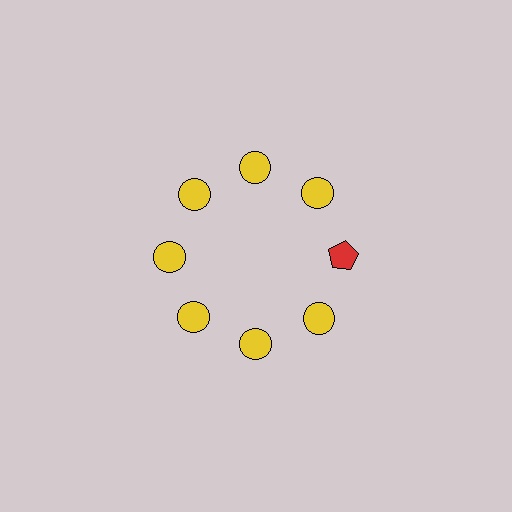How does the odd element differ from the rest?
It differs in both color (red instead of yellow) and shape (pentagon instead of circle).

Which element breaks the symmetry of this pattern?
The red pentagon at roughly the 3 o'clock position breaks the symmetry. All other shapes are yellow circles.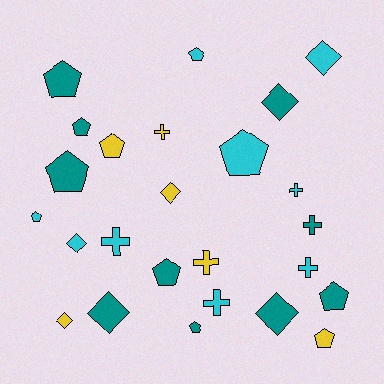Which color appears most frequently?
Teal, with 10 objects.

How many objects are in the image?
There are 25 objects.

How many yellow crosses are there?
There are 2 yellow crosses.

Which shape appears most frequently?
Pentagon, with 11 objects.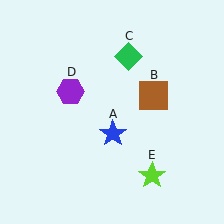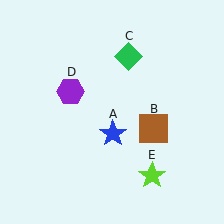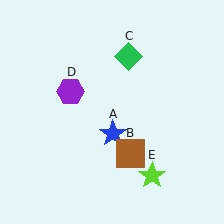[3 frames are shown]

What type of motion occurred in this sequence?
The brown square (object B) rotated clockwise around the center of the scene.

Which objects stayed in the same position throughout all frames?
Blue star (object A) and green diamond (object C) and purple hexagon (object D) and lime star (object E) remained stationary.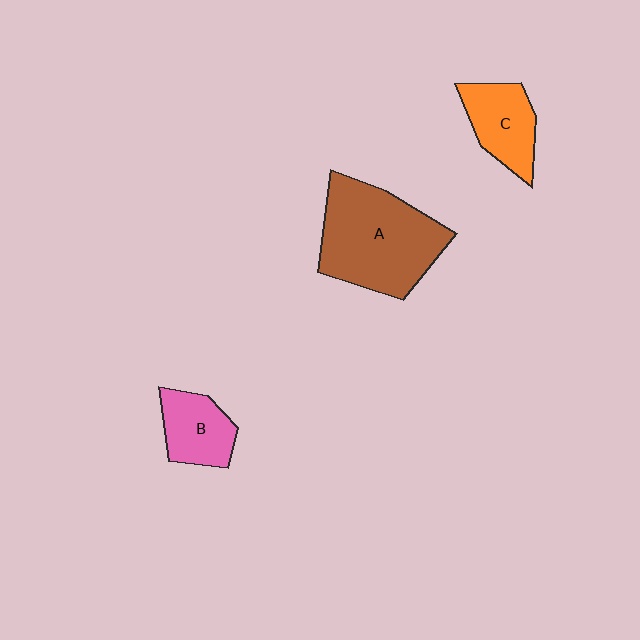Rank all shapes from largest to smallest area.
From largest to smallest: A (brown), C (orange), B (pink).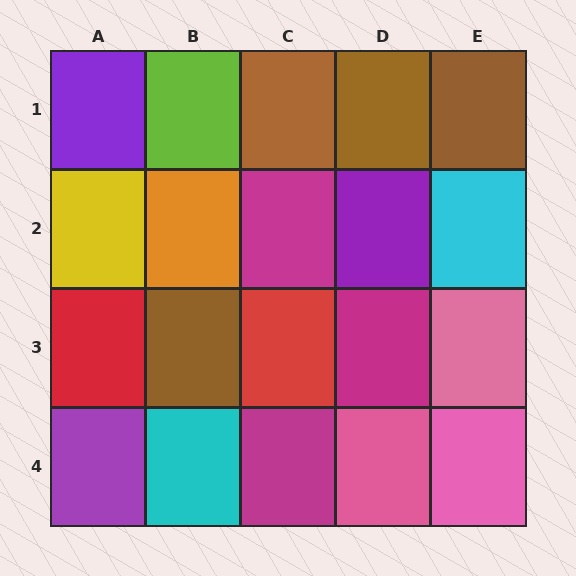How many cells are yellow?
1 cell is yellow.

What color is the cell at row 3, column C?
Red.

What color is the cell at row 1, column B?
Lime.